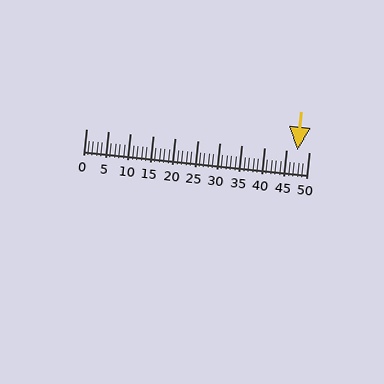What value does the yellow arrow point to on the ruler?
The yellow arrow points to approximately 47.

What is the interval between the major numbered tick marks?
The major tick marks are spaced 5 units apart.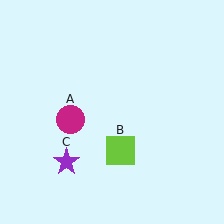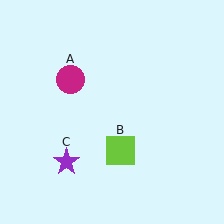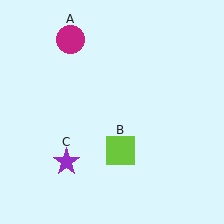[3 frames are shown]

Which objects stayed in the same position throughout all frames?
Lime square (object B) and purple star (object C) remained stationary.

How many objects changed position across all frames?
1 object changed position: magenta circle (object A).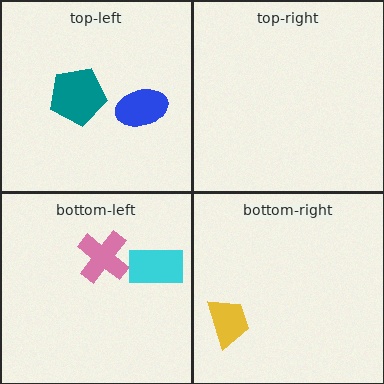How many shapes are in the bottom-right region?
1.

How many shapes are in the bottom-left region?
2.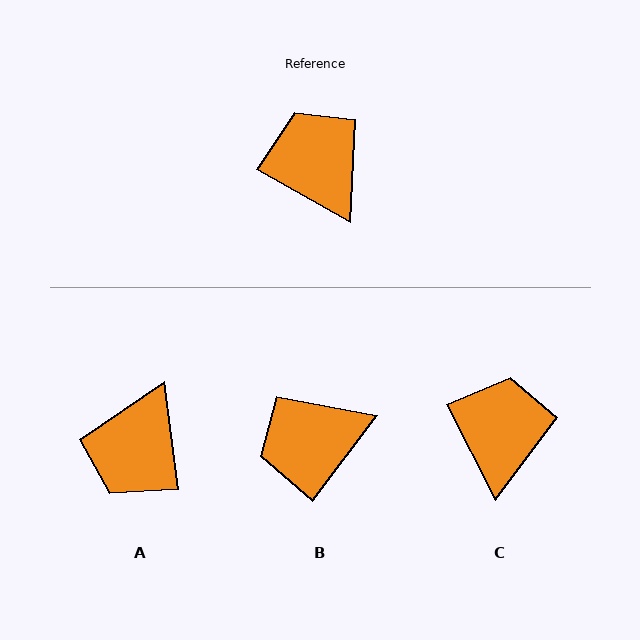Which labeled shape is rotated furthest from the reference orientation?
A, about 127 degrees away.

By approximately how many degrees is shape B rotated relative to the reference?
Approximately 82 degrees counter-clockwise.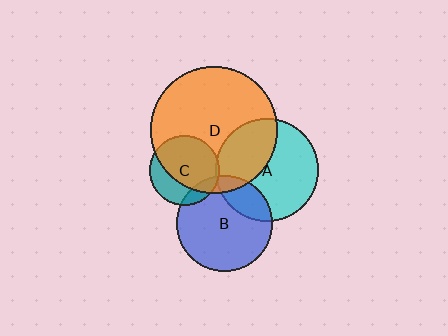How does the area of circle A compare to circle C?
Approximately 2.2 times.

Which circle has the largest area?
Circle D (orange).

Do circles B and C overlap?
Yes.